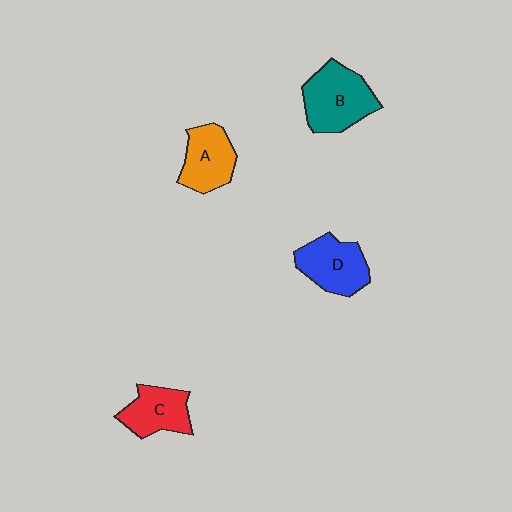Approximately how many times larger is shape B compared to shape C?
Approximately 1.4 times.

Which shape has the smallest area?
Shape C (red).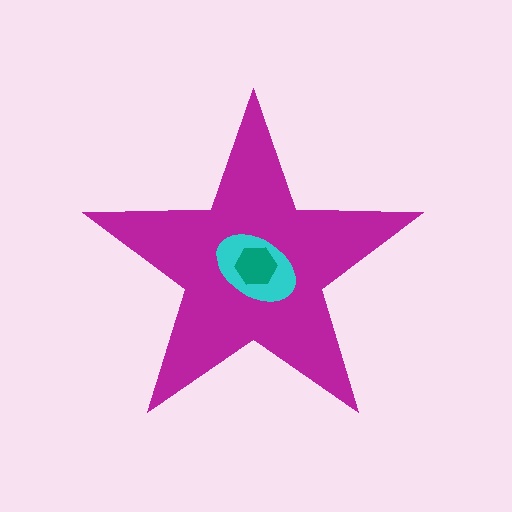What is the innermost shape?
The teal hexagon.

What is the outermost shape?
The magenta star.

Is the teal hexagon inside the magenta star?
Yes.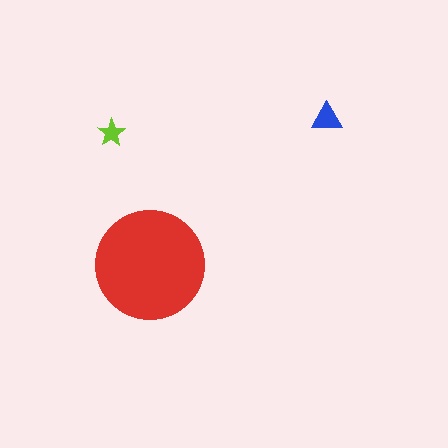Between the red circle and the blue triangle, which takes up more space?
The red circle.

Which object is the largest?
The red circle.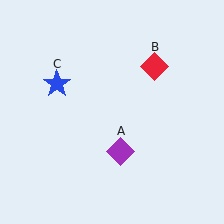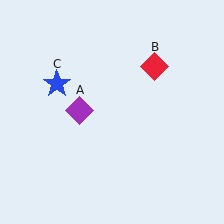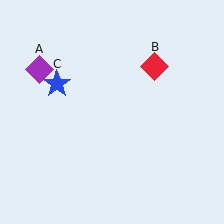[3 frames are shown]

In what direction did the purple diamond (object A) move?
The purple diamond (object A) moved up and to the left.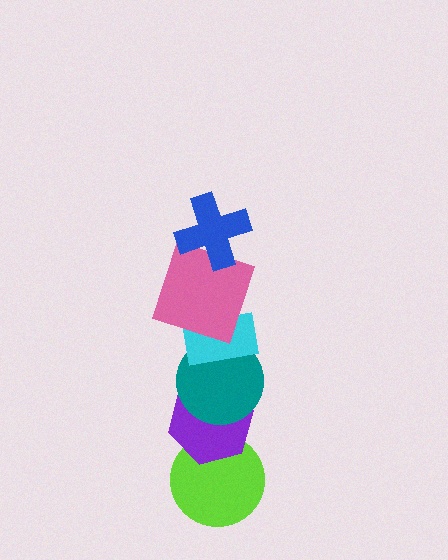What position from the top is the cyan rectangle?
The cyan rectangle is 3rd from the top.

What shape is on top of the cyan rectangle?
The pink square is on top of the cyan rectangle.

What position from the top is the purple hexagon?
The purple hexagon is 5th from the top.